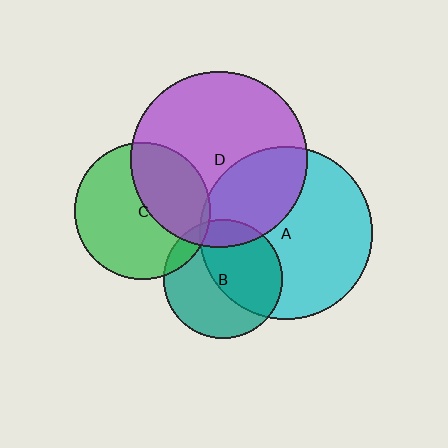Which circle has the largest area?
Circle D (purple).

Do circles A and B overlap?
Yes.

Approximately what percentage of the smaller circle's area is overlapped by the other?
Approximately 50%.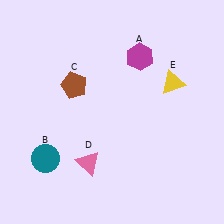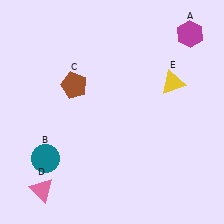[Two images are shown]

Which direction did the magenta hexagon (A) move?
The magenta hexagon (A) moved right.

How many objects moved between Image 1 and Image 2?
2 objects moved between the two images.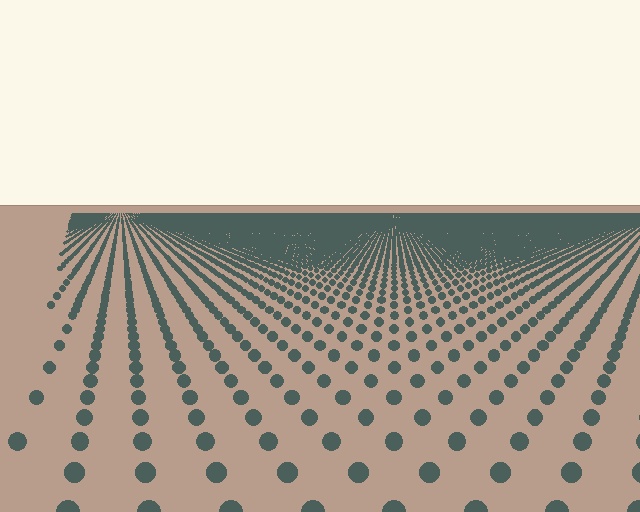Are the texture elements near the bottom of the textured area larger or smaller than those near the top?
Larger. Near the bottom, elements are closer to the viewer and appear at a bigger on-screen size.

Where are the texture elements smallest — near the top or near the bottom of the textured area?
Near the top.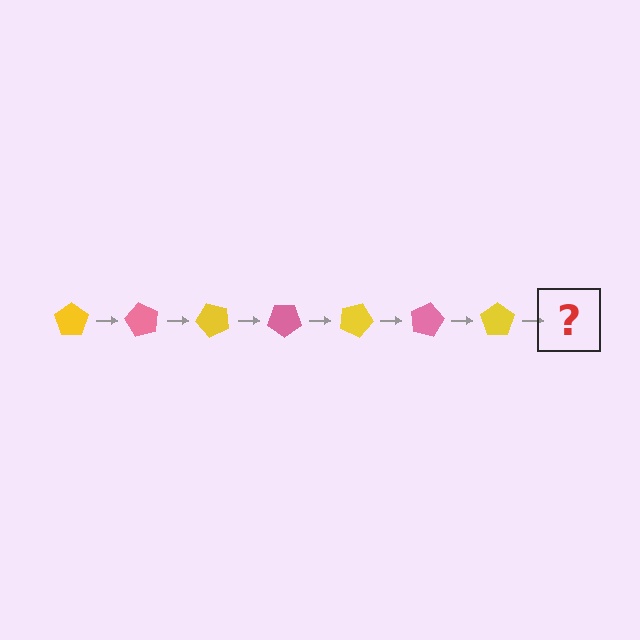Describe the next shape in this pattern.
It should be a pink pentagon, rotated 420 degrees from the start.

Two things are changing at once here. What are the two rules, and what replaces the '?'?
The two rules are that it rotates 60 degrees each step and the color cycles through yellow and pink. The '?' should be a pink pentagon, rotated 420 degrees from the start.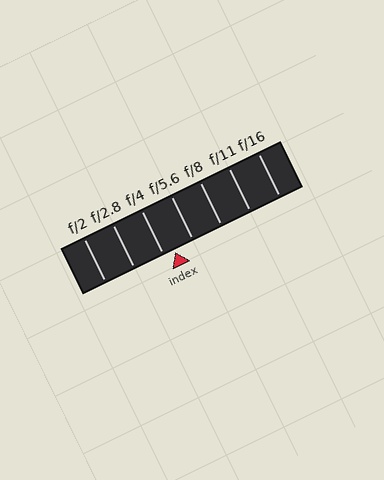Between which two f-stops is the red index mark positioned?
The index mark is between f/4 and f/5.6.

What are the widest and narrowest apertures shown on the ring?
The widest aperture shown is f/2 and the narrowest is f/16.